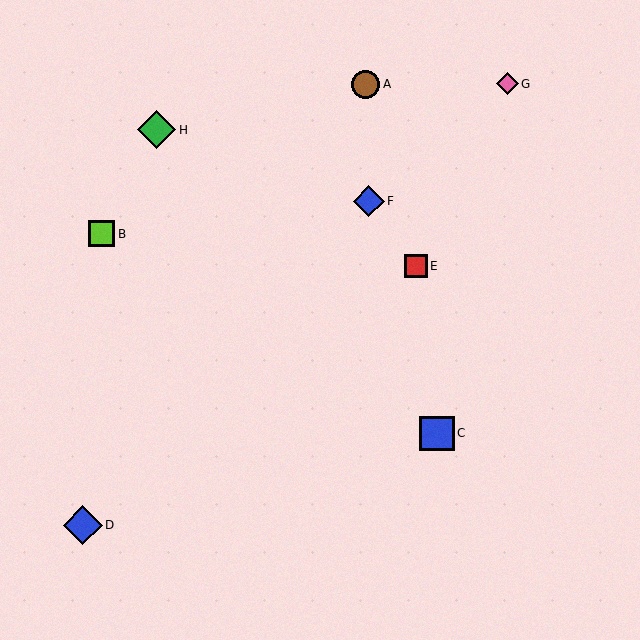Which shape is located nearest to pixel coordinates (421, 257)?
The red square (labeled E) at (416, 266) is nearest to that location.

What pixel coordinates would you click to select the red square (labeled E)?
Click at (416, 266) to select the red square E.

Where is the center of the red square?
The center of the red square is at (416, 266).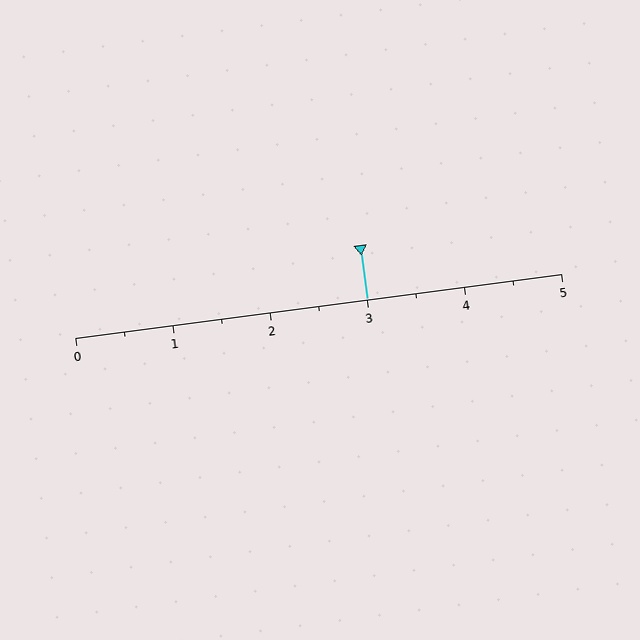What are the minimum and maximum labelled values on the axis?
The axis runs from 0 to 5.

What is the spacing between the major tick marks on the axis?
The major ticks are spaced 1 apart.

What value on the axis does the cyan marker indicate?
The marker indicates approximately 3.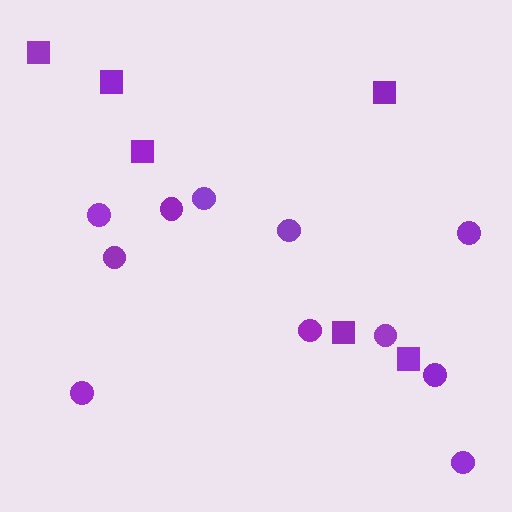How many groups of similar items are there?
There are 2 groups: one group of squares (6) and one group of circles (11).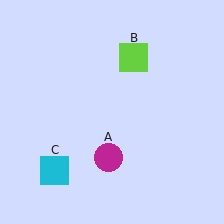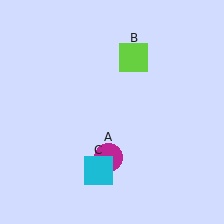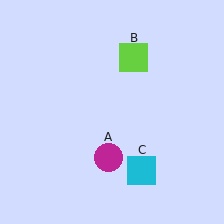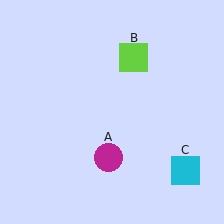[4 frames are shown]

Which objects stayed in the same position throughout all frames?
Magenta circle (object A) and lime square (object B) remained stationary.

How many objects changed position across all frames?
1 object changed position: cyan square (object C).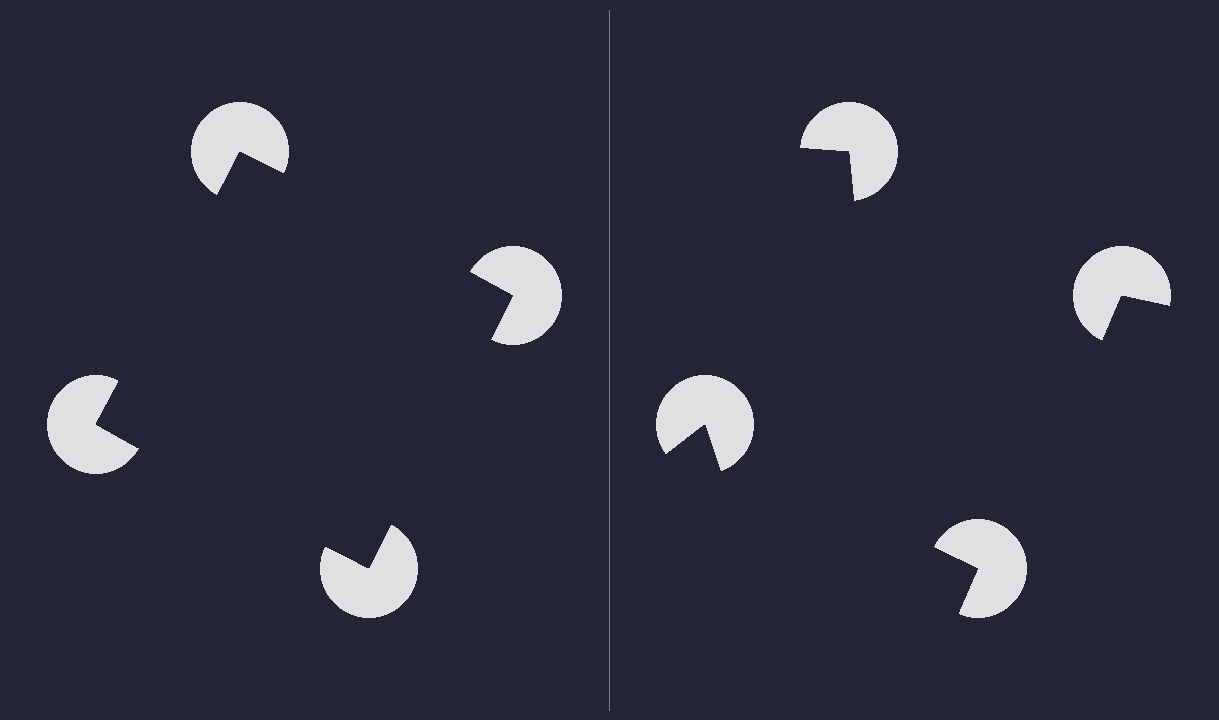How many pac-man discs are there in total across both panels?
8 — 4 on each side.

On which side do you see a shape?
An illusory square appears on the left side. On the right side the wedge cuts are rotated, so no coherent shape forms.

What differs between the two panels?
The pac-man discs are positioned identically on both sides; only the wedge orientations differ. On the left they align to a square; on the right they are misaligned.